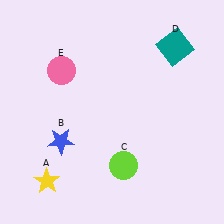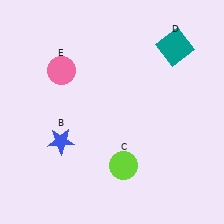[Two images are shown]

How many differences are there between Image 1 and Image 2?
There is 1 difference between the two images.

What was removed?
The yellow star (A) was removed in Image 2.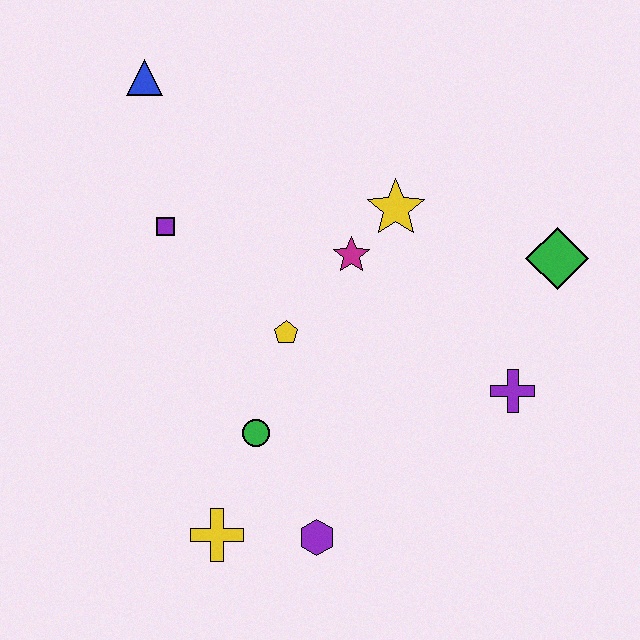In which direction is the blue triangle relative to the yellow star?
The blue triangle is to the left of the yellow star.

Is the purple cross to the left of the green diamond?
Yes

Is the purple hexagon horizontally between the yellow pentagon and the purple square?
No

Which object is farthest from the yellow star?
The yellow cross is farthest from the yellow star.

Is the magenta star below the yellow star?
Yes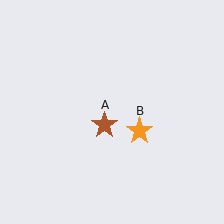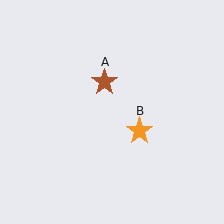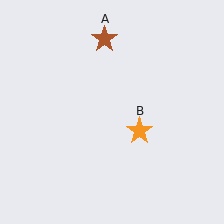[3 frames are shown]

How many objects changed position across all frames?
1 object changed position: brown star (object A).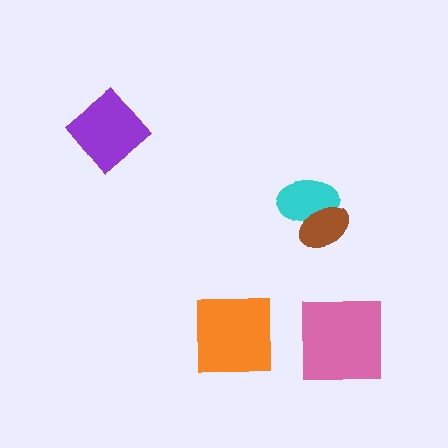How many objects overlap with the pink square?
0 objects overlap with the pink square.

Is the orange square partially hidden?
No, no other shape covers it.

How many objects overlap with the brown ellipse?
1 object overlaps with the brown ellipse.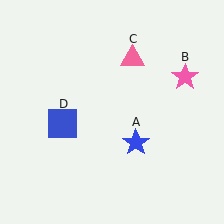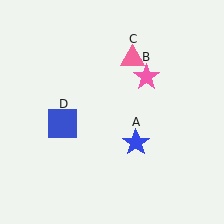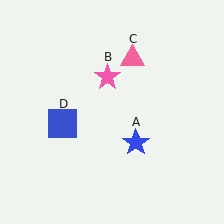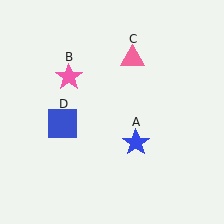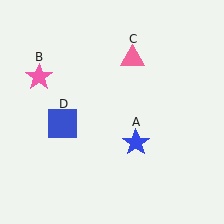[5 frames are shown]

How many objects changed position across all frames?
1 object changed position: pink star (object B).